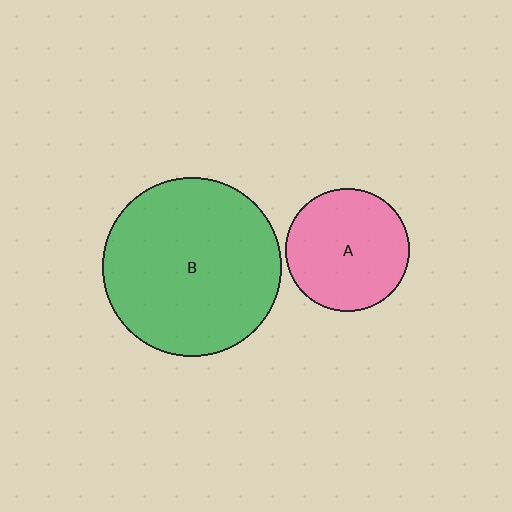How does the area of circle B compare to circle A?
Approximately 2.1 times.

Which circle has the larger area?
Circle B (green).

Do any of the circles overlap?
No, none of the circles overlap.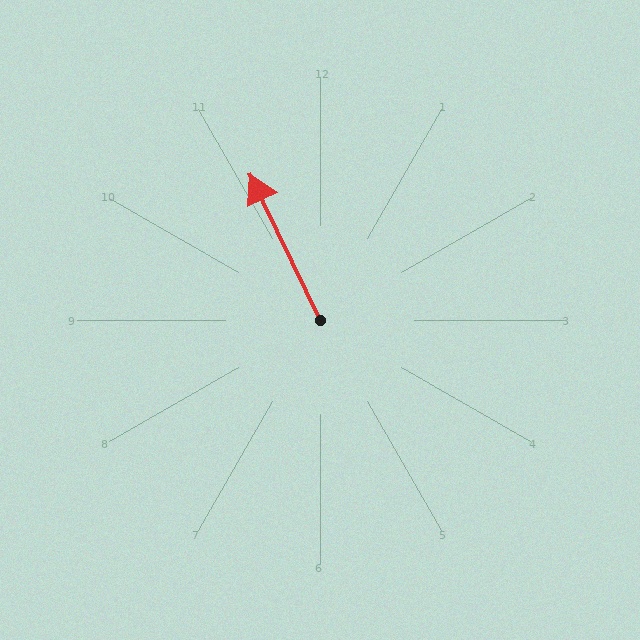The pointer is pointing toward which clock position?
Roughly 11 o'clock.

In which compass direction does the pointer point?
Northwest.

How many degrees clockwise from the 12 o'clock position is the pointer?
Approximately 334 degrees.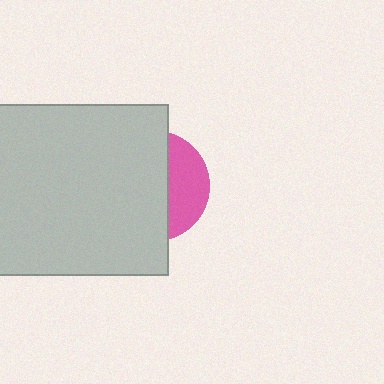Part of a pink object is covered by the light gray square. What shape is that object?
It is a circle.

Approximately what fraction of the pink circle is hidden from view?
Roughly 66% of the pink circle is hidden behind the light gray square.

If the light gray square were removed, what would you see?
You would see the complete pink circle.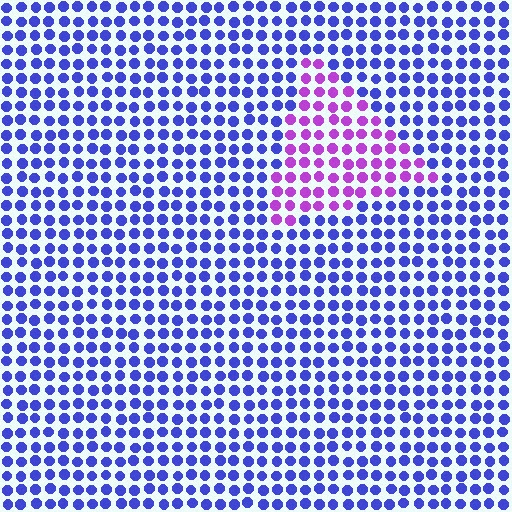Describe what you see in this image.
The image is filled with small blue elements in a uniform arrangement. A triangle-shaped region is visible where the elements are tinted to a slightly different hue, forming a subtle color boundary.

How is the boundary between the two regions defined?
The boundary is defined purely by a slight shift in hue (about 53 degrees). Spacing, size, and orientation are identical on both sides.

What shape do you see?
I see a triangle.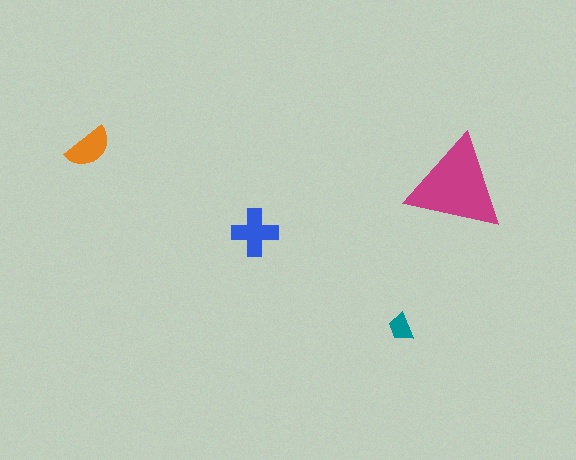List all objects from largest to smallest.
The magenta triangle, the blue cross, the orange semicircle, the teal trapezoid.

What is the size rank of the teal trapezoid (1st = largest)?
4th.